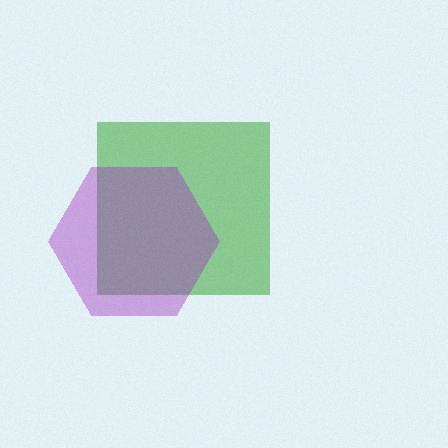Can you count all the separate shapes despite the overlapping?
Yes, there are 2 separate shapes.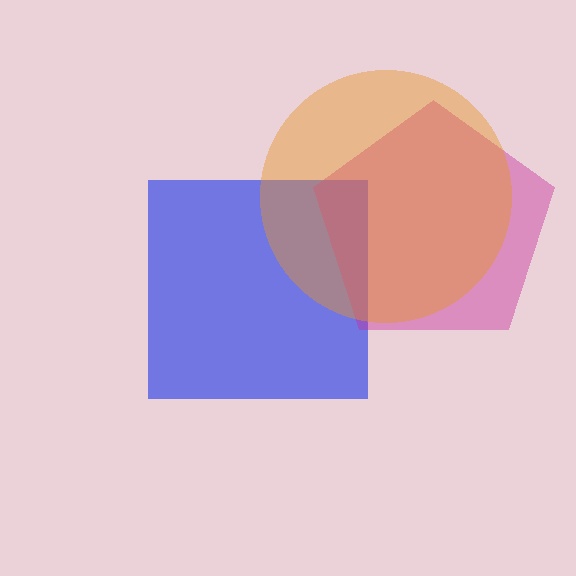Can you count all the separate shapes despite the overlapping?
Yes, there are 3 separate shapes.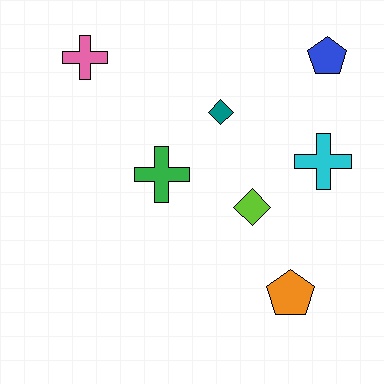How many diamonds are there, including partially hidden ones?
There are 2 diamonds.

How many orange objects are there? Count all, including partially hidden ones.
There is 1 orange object.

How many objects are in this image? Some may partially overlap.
There are 7 objects.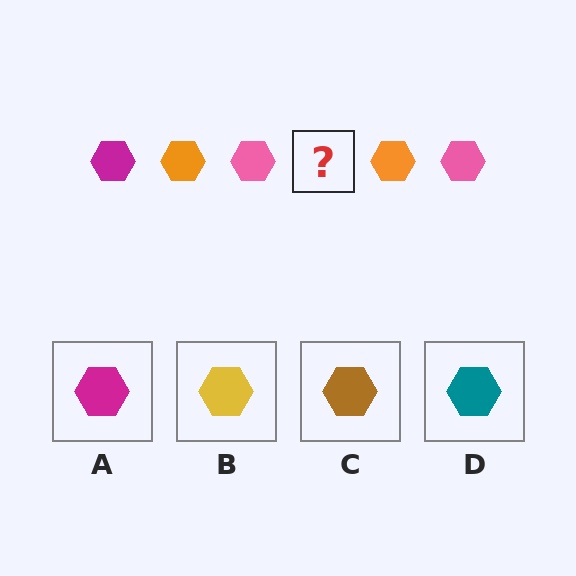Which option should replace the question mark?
Option A.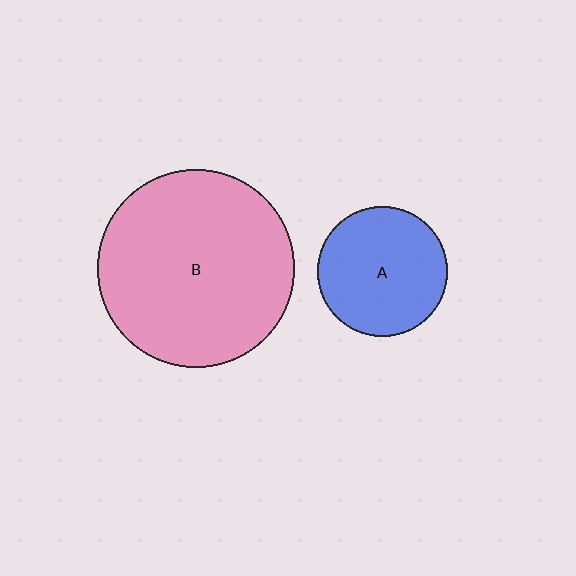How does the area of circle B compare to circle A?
Approximately 2.3 times.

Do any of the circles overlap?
No, none of the circles overlap.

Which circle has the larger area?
Circle B (pink).